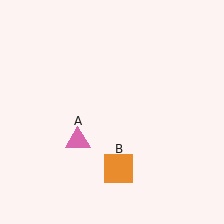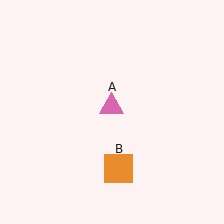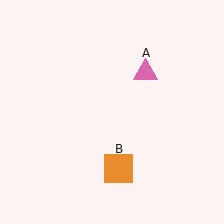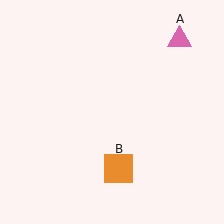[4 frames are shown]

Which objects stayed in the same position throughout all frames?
Orange square (object B) remained stationary.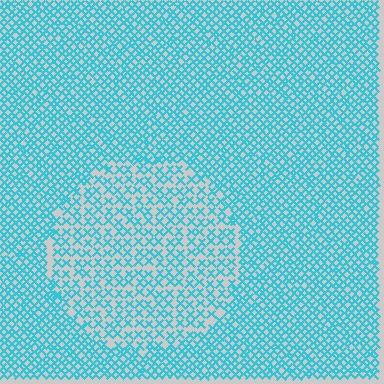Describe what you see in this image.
The image contains small cyan elements arranged at two different densities. A circle-shaped region is visible where the elements are less densely packed than the surrounding area.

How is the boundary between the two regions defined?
The boundary is defined by a change in element density (approximately 1.8x ratio). All elements are the same color, size, and shape.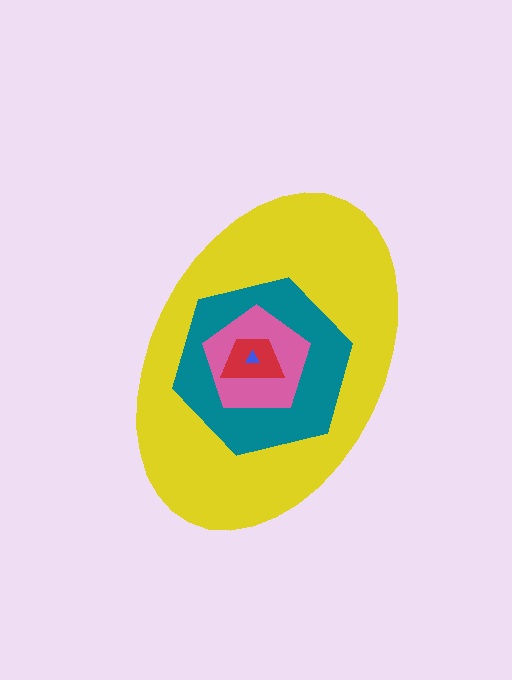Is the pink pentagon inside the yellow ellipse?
Yes.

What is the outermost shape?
The yellow ellipse.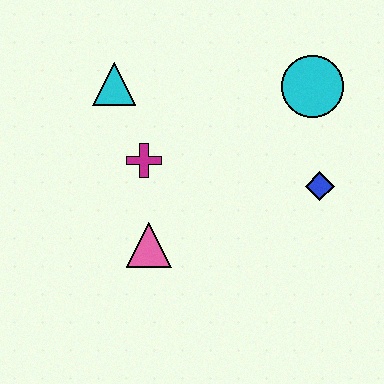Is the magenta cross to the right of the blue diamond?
No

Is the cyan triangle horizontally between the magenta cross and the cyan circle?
No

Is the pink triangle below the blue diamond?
Yes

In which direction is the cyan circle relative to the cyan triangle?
The cyan circle is to the right of the cyan triangle.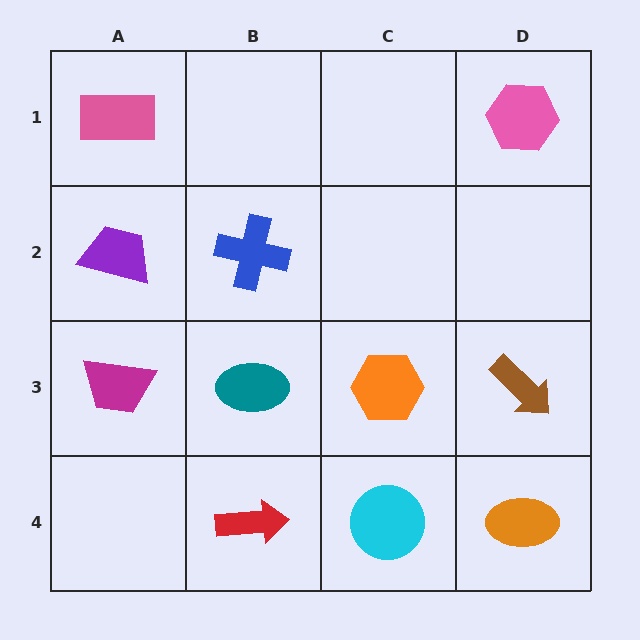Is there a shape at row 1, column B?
No, that cell is empty.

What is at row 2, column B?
A blue cross.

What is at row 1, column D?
A pink hexagon.